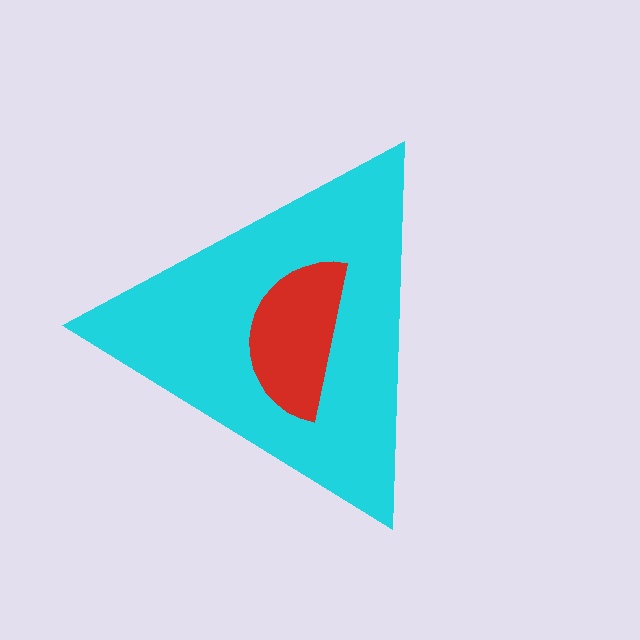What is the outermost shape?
The cyan triangle.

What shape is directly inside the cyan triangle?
The red semicircle.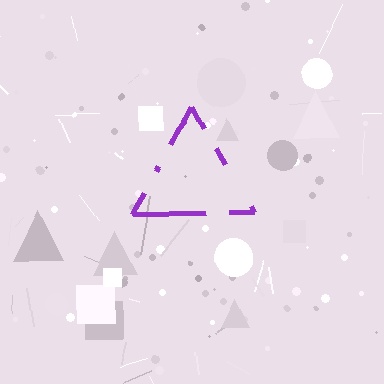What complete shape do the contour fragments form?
The contour fragments form a triangle.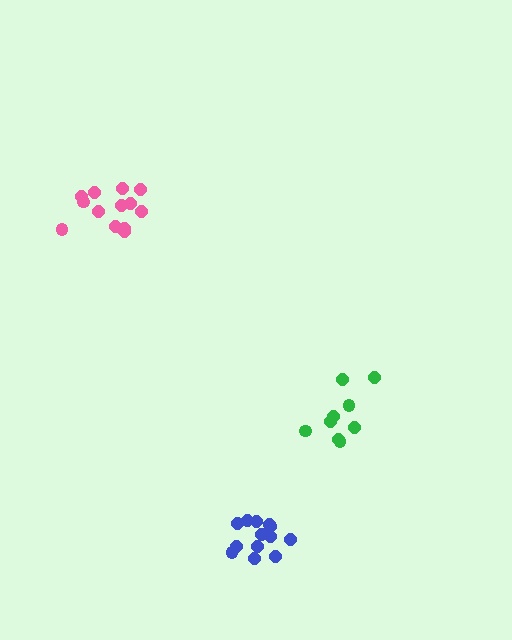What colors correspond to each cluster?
The clusters are colored: pink, green, blue.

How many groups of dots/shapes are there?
There are 3 groups.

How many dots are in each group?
Group 1: 13 dots, Group 2: 9 dots, Group 3: 13 dots (35 total).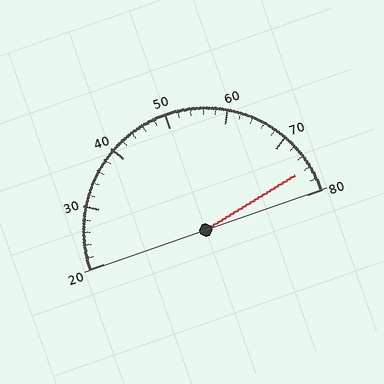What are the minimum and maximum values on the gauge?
The gauge ranges from 20 to 80.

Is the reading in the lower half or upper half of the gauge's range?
The reading is in the upper half of the range (20 to 80).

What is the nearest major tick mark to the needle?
The nearest major tick mark is 80.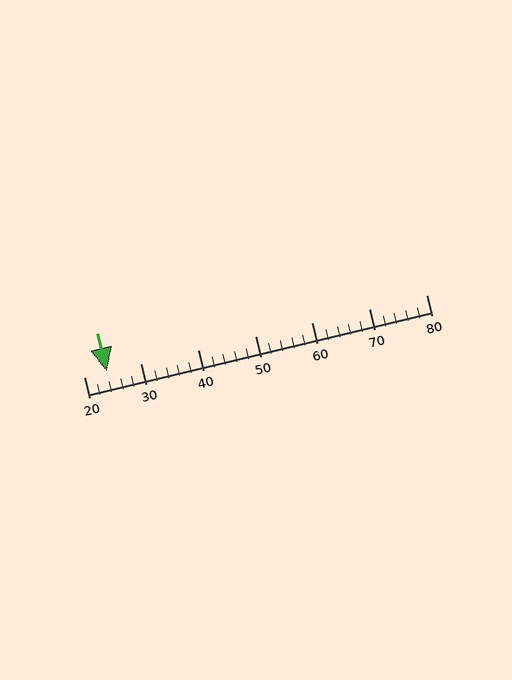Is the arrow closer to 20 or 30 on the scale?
The arrow is closer to 20.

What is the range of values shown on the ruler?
The ruler shows values from 20 to 80.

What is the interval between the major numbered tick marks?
The major tick marks are spaced 10 units apart.